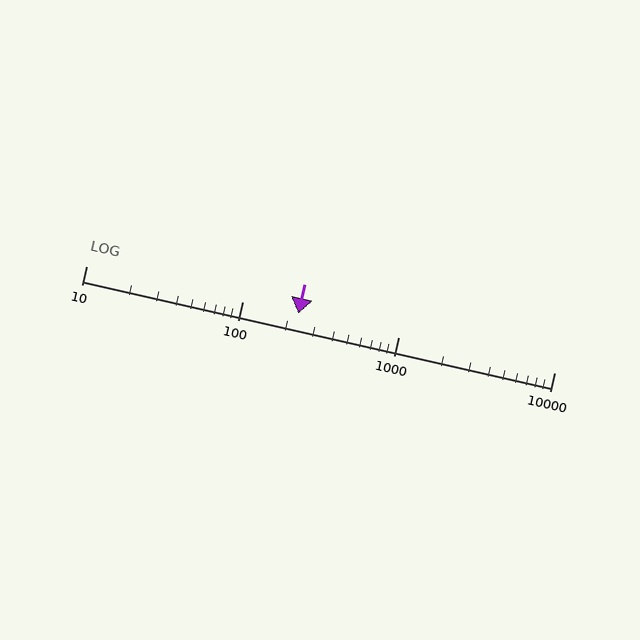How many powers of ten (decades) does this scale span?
The scale spans 3 decades, from 10 to 10000.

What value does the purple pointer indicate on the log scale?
The pointer indicates approximately 230.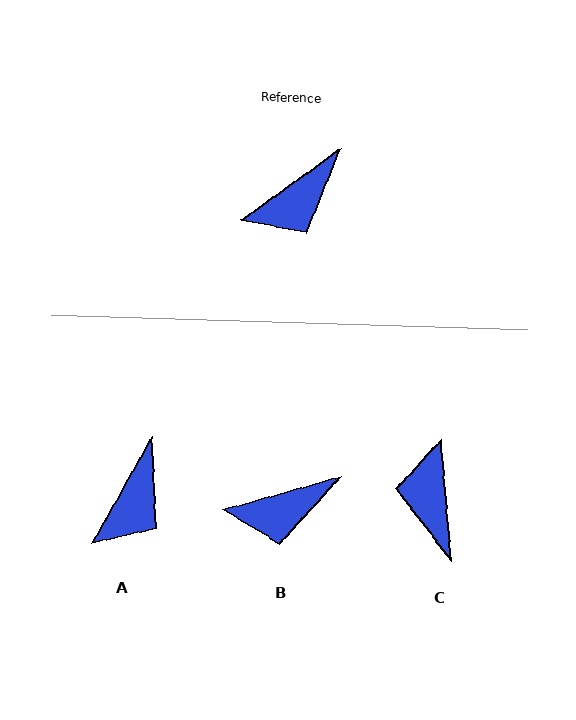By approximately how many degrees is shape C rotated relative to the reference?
Approximately 121 degrees clockwise.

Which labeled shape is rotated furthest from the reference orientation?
C, about 121 degrees away.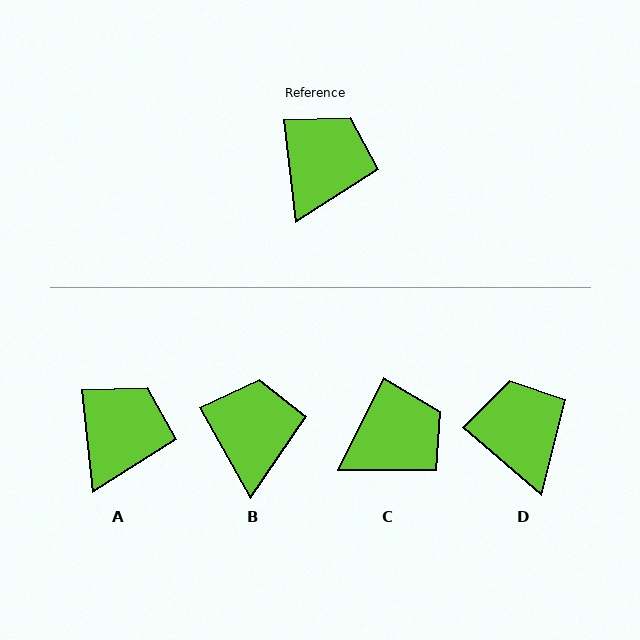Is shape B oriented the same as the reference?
No, it is off by about 23 degrees.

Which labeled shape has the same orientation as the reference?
A.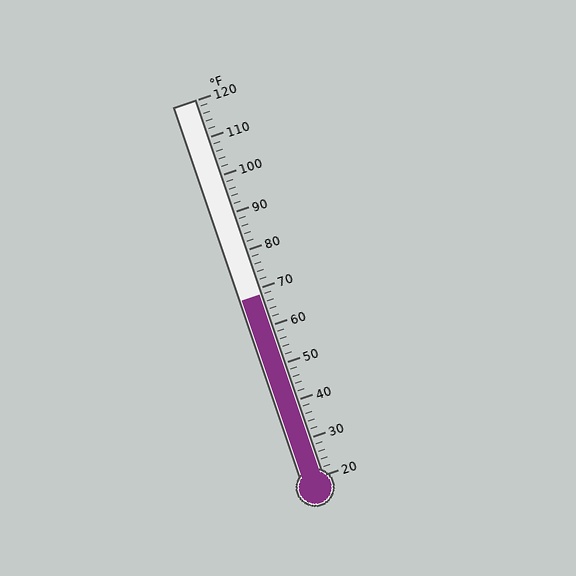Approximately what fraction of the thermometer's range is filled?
The thermometer is filled to approximately 50% of its range.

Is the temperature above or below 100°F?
The temperature is below 100°F.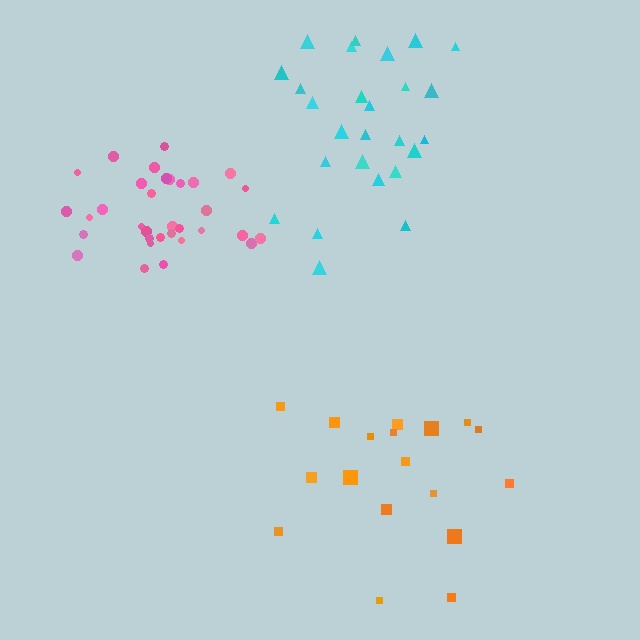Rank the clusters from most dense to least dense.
pink, cyan, orange.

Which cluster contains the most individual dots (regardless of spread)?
Pink (33).